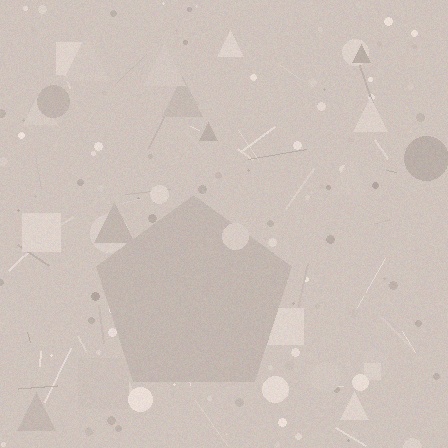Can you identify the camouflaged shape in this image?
The camouflaged shape is a pentagon.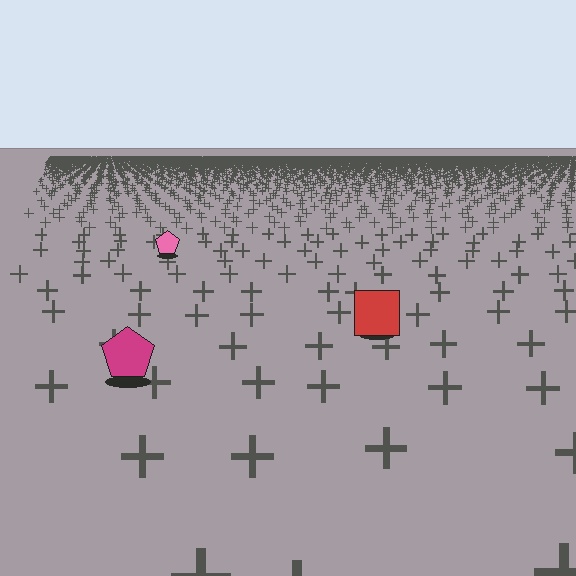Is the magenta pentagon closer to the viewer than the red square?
Yes. The magenta pentagon is closer — you can tell from the texture gradient: the ground texture is coarser near it.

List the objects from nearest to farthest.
From nearest to farthest: the magenta pentagon, the red square, the pink pentagon.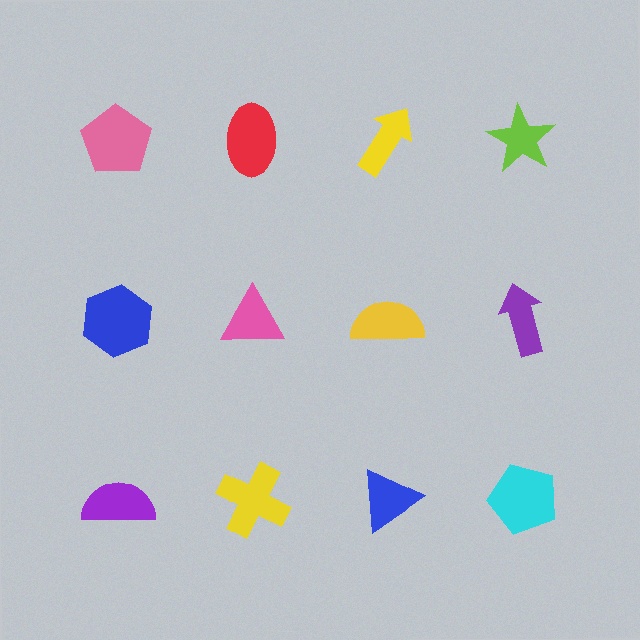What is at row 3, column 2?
A yellow cross.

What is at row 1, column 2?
A red ellipse.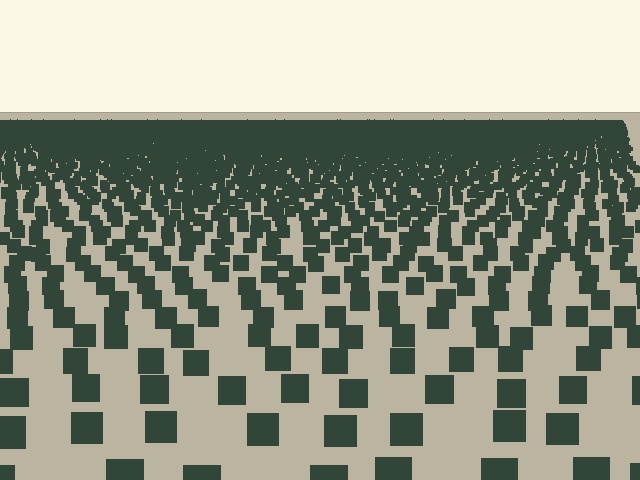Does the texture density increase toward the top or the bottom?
Density increases toward the top.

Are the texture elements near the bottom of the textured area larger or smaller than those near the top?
Larger. Near the bottom, elements are closer to the viewer and appear at a bigger on-screen size.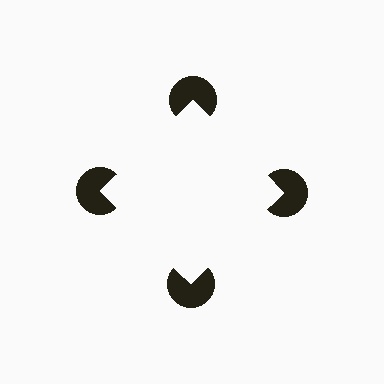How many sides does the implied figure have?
4 sides.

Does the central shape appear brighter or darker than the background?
It typically appears slightly brighter than the background, even though no actual brightness change is drawn.